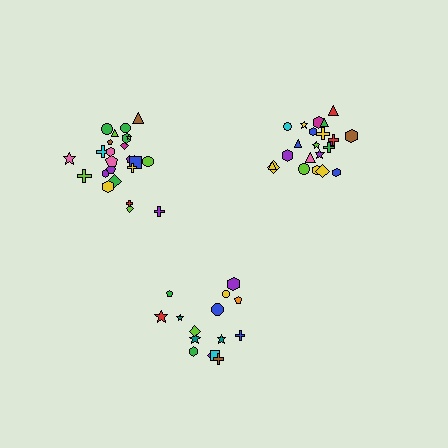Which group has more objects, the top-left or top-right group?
The top-left group.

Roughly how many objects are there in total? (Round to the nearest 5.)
Roughly 60 objects in total.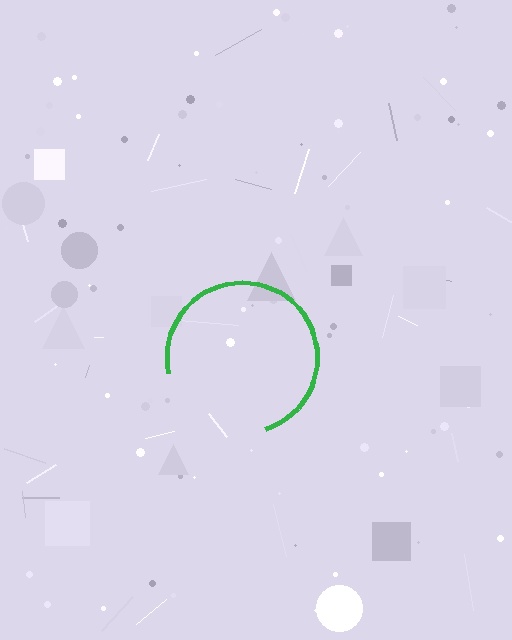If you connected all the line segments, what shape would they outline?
They would outline a circle.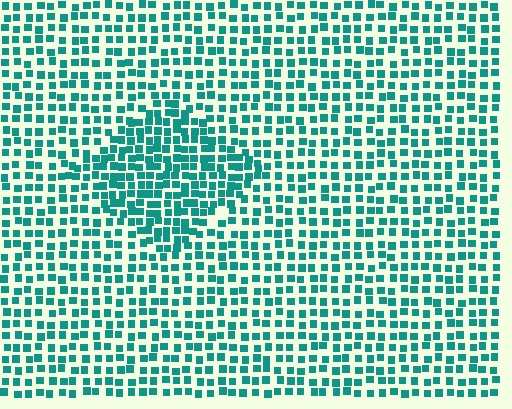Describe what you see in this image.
The image contains small teal elements arranged at two different densities. A diamond-shaped region is visible where the elements are more densely packed than the surrounding area.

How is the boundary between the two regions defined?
The boundary is defined by a change in element density (approximately 1.6x ratio). All elements are the same color, size, and shape.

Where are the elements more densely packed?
The elements are more densely packed inside the diamond boundary.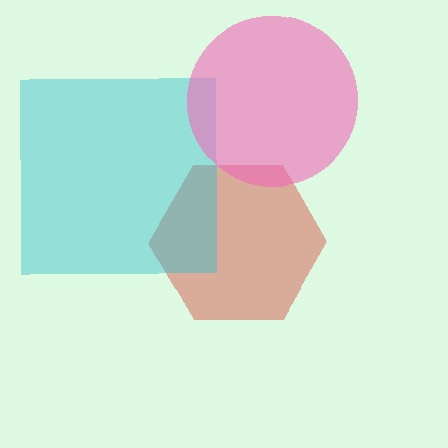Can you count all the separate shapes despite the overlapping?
Yes, there are 3 separate shapes.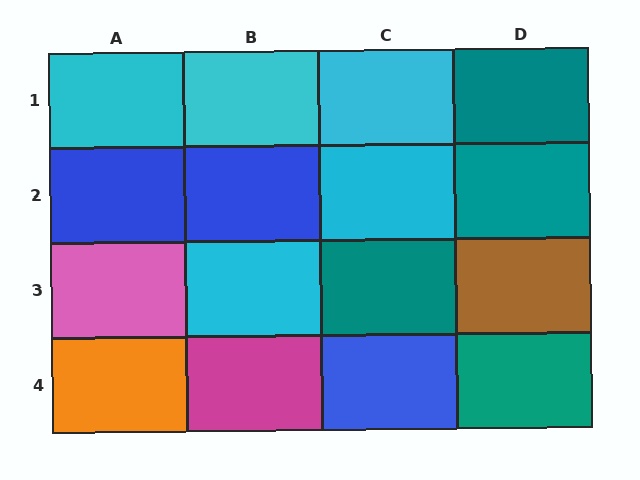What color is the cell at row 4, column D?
Teal.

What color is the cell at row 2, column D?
Teal.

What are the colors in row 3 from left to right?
Pink, cyan, teal, brown.